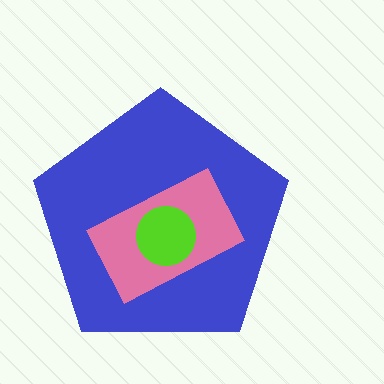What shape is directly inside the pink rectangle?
The lime circle.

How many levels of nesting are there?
3.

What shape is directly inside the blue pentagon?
The pink rectangle.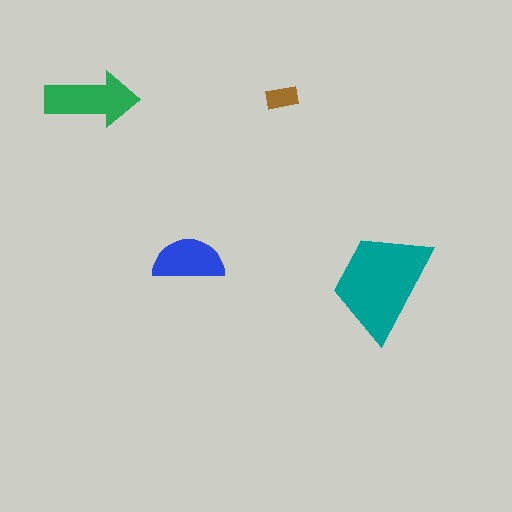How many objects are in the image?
There are 4 objects in the image.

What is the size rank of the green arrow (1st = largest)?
2nd.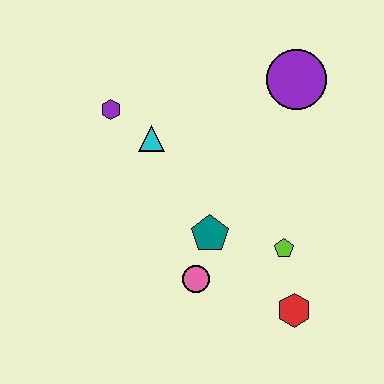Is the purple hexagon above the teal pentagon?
Yes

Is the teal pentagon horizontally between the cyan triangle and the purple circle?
Yes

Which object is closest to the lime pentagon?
The red hexagon is closest to the lime pentagon.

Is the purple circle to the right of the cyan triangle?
Yes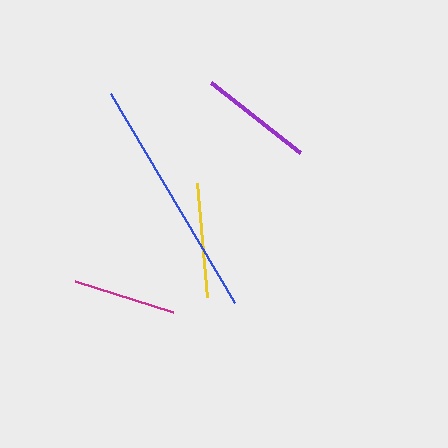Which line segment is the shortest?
The magenta line is the shortest at approximately 103 pixels.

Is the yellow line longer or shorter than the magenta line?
The yellow line is longer than the magenta line.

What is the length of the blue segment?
The blue segment is approximately 243 pixels long.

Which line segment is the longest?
The blue line is the longest at approximately 243 pixels.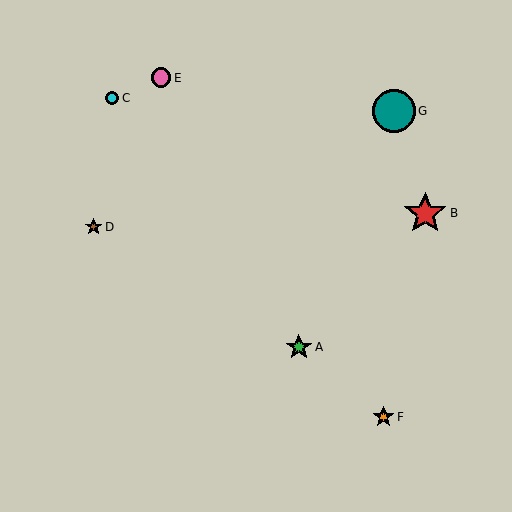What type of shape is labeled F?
Shape F is an orange star.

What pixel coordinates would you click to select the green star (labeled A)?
Click at (299, 347) to select the green star A.